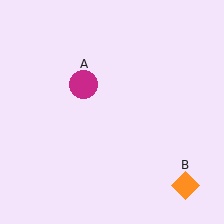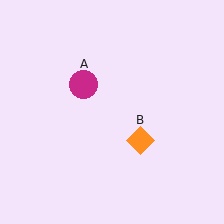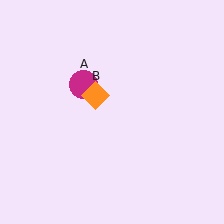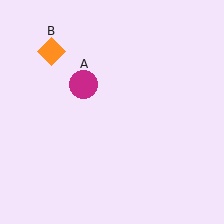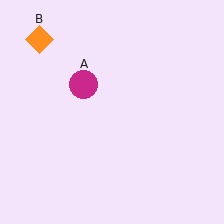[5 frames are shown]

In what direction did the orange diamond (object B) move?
The orange diamond (object B) moved up and to the left.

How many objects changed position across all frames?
1 object changed position: orange diamond (object B).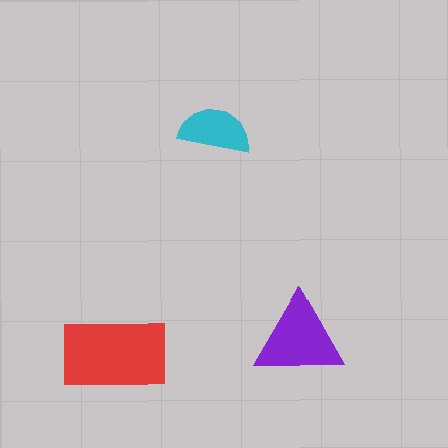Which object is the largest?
The red rectangle.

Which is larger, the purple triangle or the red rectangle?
The red rectangle.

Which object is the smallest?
The cyan semicircle.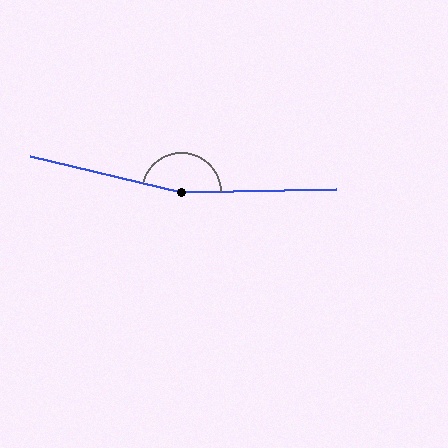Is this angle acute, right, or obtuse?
It is obtuse.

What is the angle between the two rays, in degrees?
Approximately 165 degrees.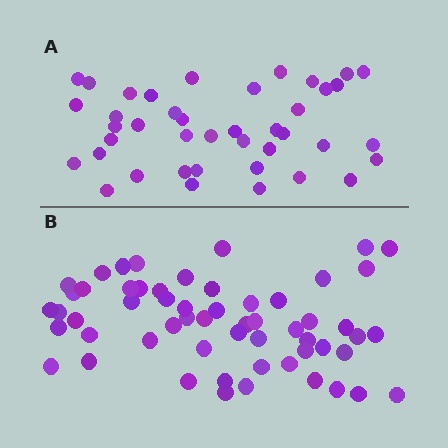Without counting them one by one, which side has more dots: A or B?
Region B (the bottom region) has more dots.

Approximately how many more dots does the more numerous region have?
Region B has approximately 15 more dots than region A.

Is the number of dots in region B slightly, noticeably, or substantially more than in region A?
Region B has noticeably more, but not dramatically so. The ratio is roughly 1.4 to 1.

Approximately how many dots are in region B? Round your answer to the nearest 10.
About 60 dots. (The exact count is 57, which rounds to 60.)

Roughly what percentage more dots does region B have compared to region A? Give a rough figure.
About 40% more.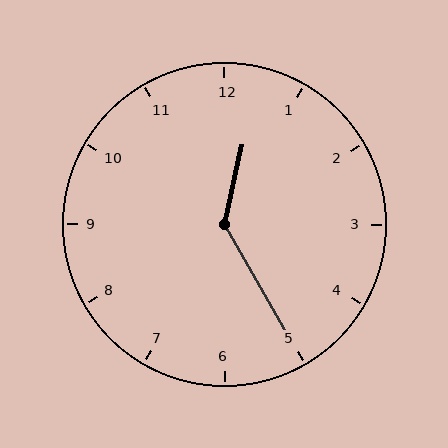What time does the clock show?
12:25.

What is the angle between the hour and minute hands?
Approximately 138 degrees.